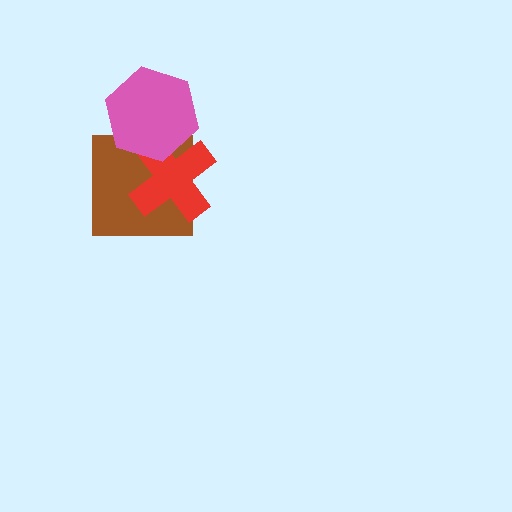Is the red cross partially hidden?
Yes, it is partially covered by another shape.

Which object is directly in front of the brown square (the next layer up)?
The red cross is directly in front of the brown square.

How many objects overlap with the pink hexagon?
2 objects overlap with the pink hexagon.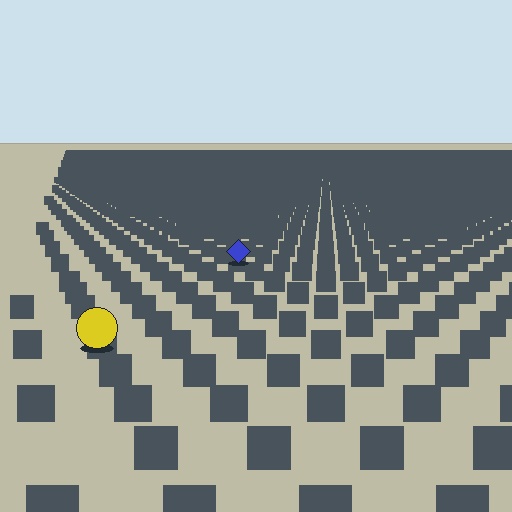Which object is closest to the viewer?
The yellow circle is closest. The texture marks near it are larger and more spread out.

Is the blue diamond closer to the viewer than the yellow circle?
No. The yellow circle is closer — you can tell from the texture gradient: the ground texture is coarser near it.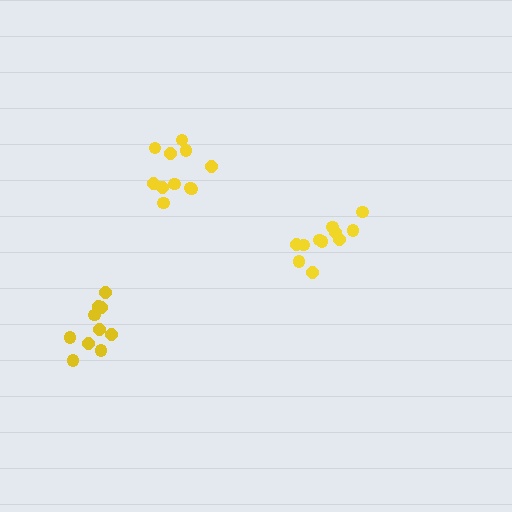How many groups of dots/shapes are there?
There are 3 groups.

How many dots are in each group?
Group 1: 11 dots, Group 2: 10 dots, Group 3: 11 dots (32 total).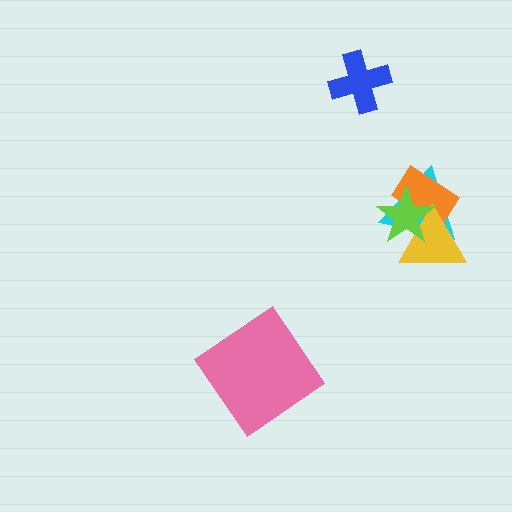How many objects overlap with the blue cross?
0 objects overlap with the blue cross.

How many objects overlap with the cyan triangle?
3 objects overlap with the cyan triangle.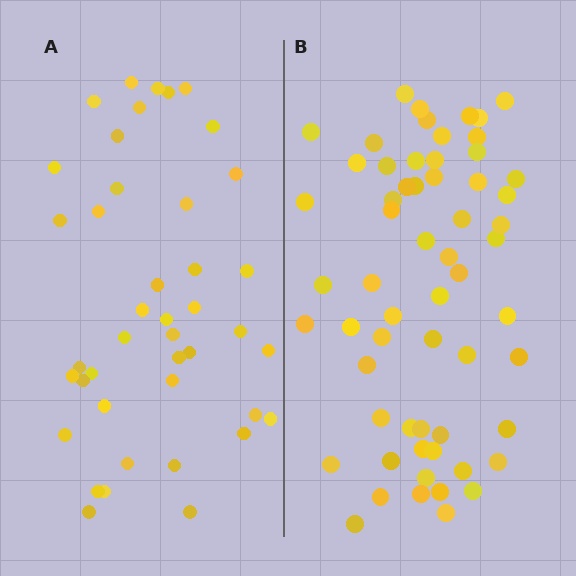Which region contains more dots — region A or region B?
Region B (the right region) has more dots.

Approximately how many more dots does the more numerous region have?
Region B has approximately 20 more dots than region A.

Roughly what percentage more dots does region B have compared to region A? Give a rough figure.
About 45% more.